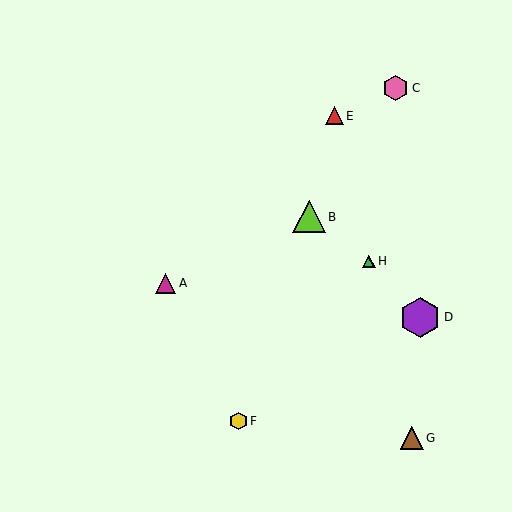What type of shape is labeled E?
Shape E is a red triangle.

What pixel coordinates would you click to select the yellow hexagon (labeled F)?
Click at (238, 421) to select the yellow hexagon F.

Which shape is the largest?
The purple hexagon (labeled D) is the largest.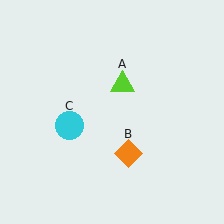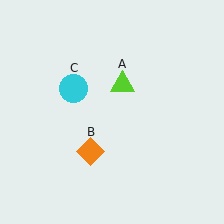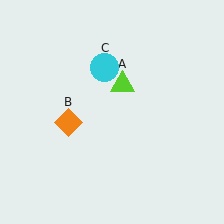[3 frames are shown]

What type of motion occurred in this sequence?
The orange diamond (object B), cyan circle (object C) rotated clockwise around the center of the scene.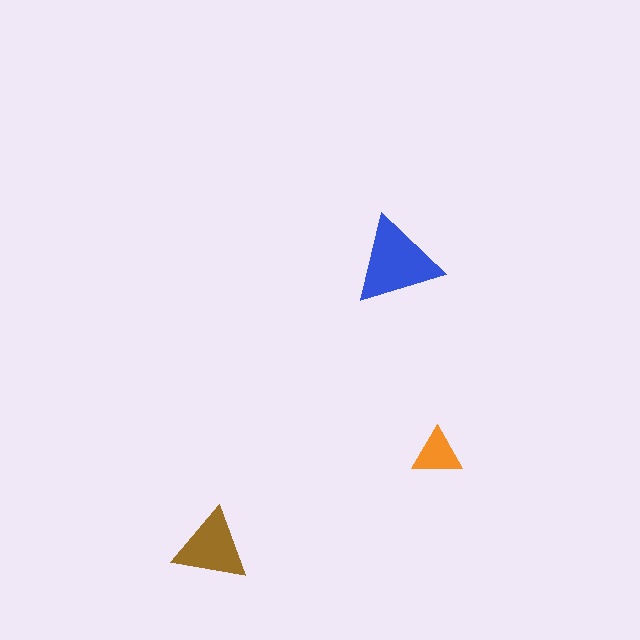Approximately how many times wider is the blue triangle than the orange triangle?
About 2 times wider.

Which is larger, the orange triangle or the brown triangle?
The brown one.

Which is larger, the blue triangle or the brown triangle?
The blue one.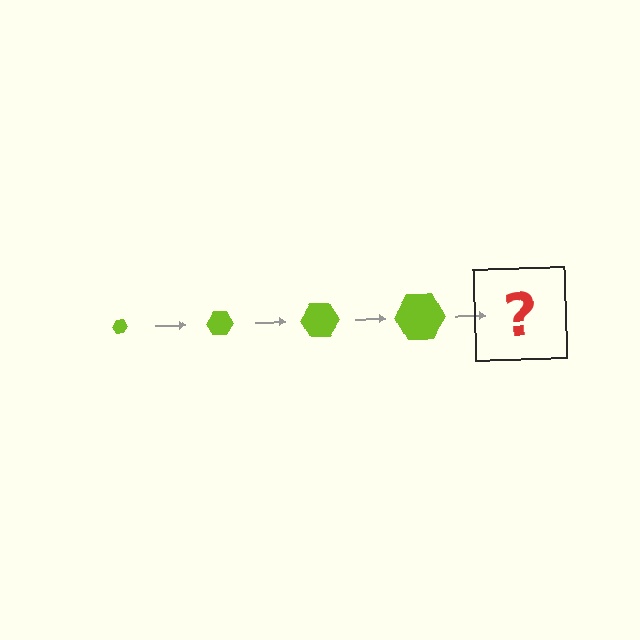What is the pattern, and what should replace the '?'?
The pattern is that the hexagon gets progressively larger each step. The '?' should be a lime hexagon, larger than the previous one.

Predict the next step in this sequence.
The next step is a lime hexagon, larger than the previous one.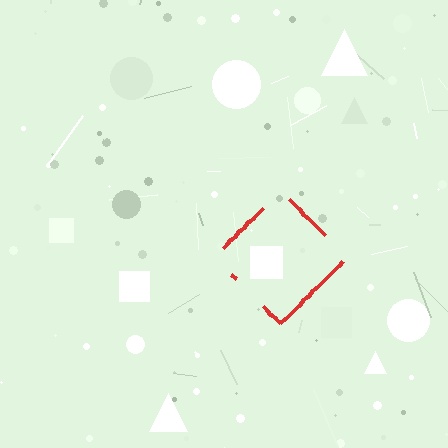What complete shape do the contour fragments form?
The contour fragments form a diamond.